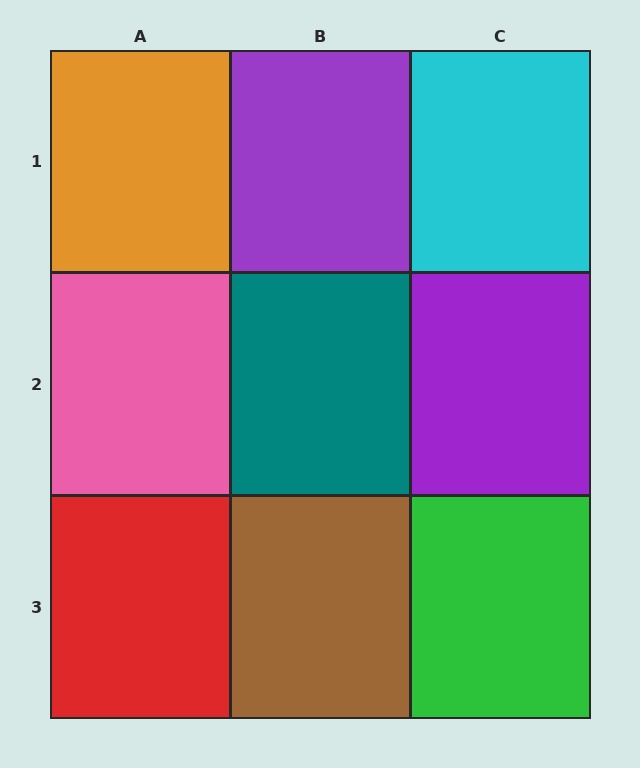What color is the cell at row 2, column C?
Purple.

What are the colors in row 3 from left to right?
Red, brown, green.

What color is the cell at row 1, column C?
Cyan.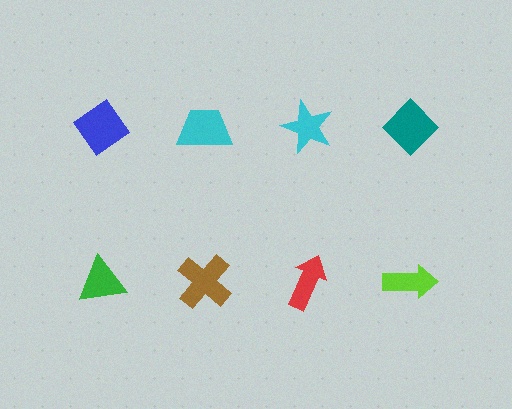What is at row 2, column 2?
A brown cross.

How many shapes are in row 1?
4 shapes.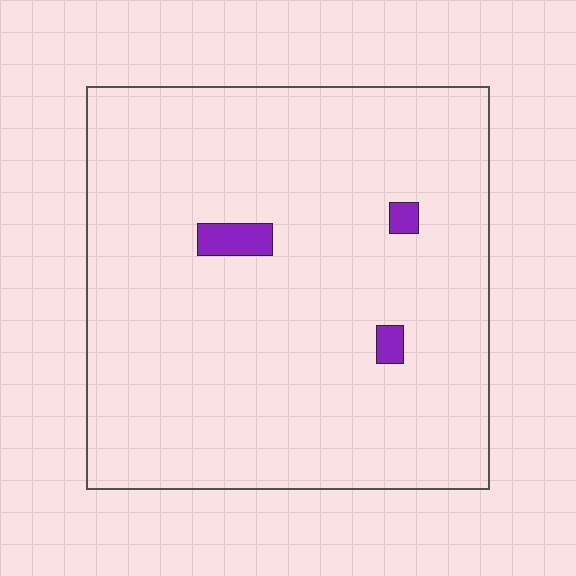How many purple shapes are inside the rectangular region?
3.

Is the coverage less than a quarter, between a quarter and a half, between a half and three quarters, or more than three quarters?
Less than a quarter.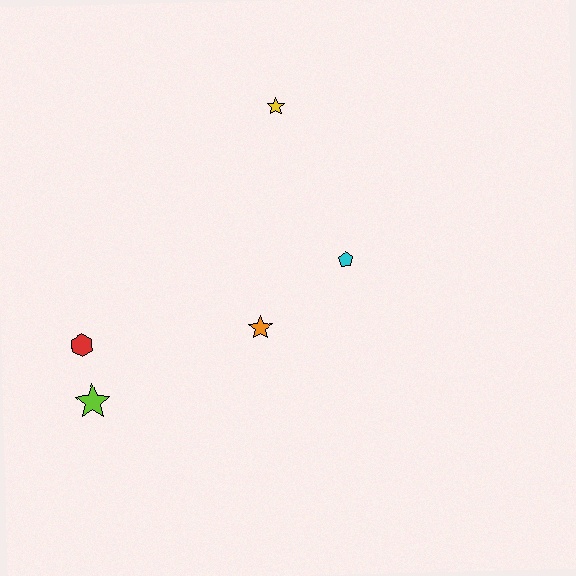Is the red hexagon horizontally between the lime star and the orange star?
No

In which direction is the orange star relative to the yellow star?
The orange star is below the yellow star.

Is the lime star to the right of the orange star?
No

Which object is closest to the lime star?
The red hexagon is closest to the lime star.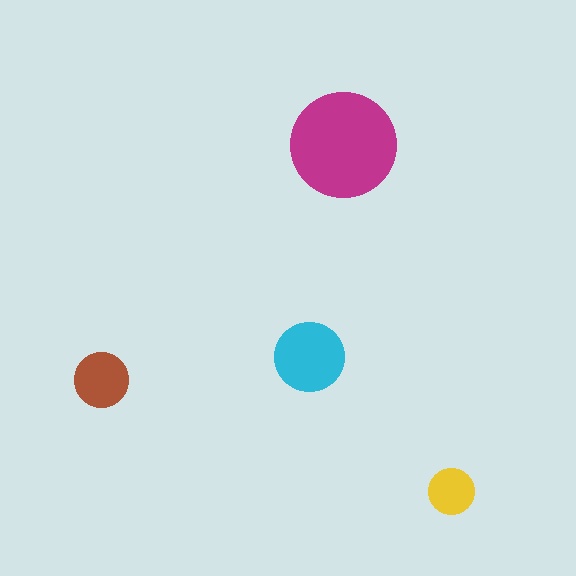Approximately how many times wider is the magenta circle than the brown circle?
About 2 times wider.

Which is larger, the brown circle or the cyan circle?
The cyan one.